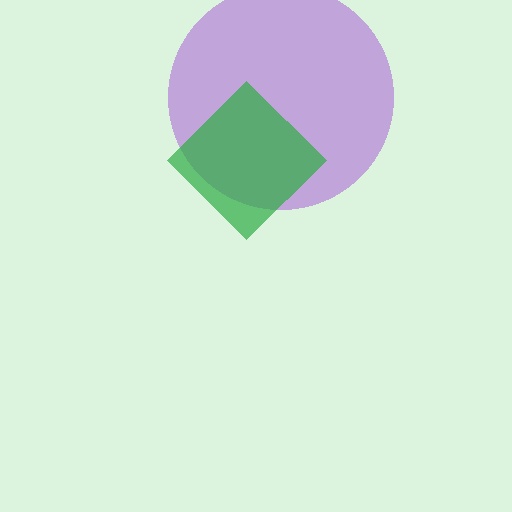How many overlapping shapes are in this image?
There are 2 overlapping shapes in the image.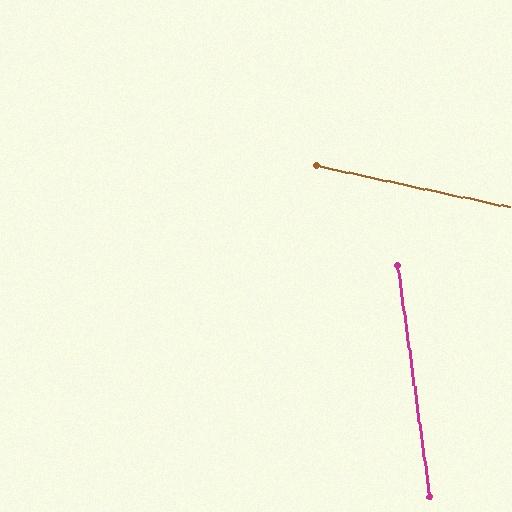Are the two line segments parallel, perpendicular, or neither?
Neither parallel nor perpendicular — they differ by about 70°.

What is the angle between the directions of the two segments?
Approximately 70 degrees.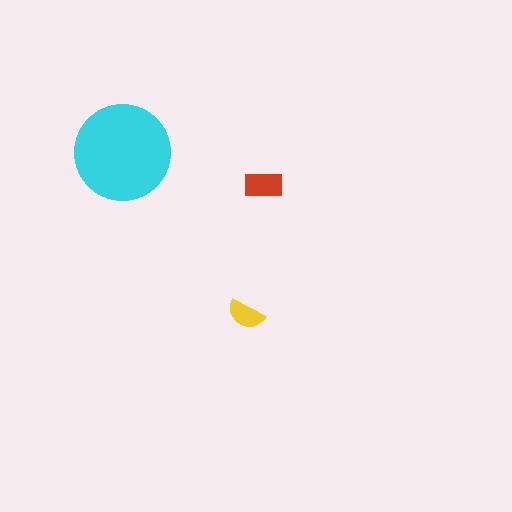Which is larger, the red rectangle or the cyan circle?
The cyan circle.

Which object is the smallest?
The yellow semicircle.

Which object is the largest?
The cyan circle.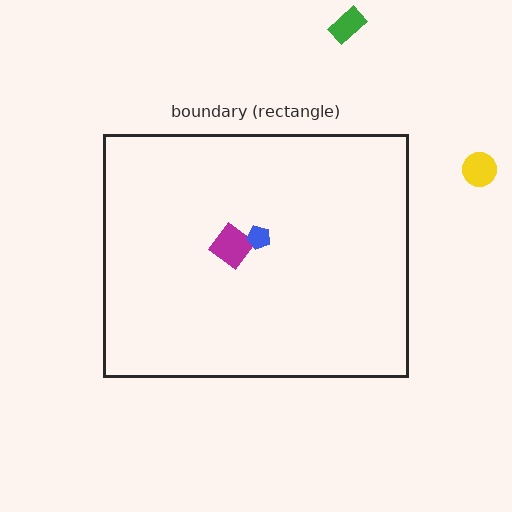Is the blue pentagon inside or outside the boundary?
Inside.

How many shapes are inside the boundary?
2 inside, 2 outside.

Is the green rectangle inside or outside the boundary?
Outside.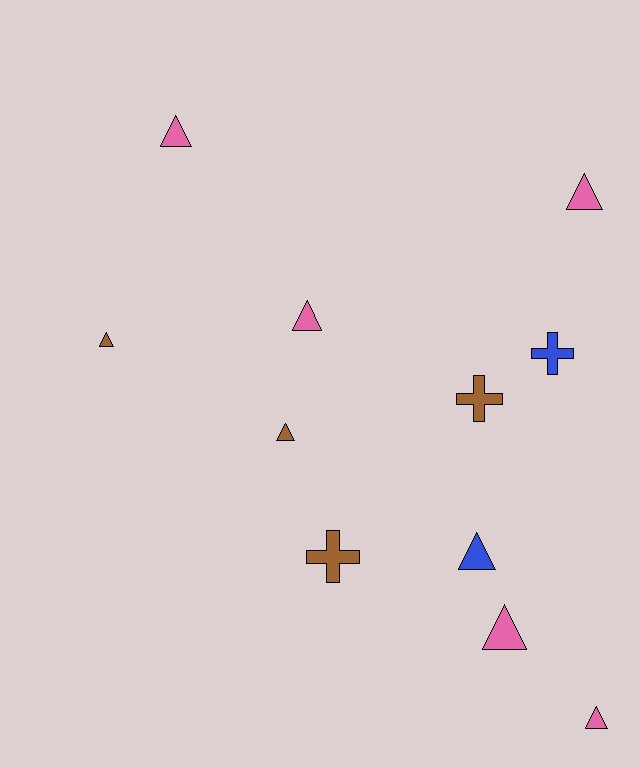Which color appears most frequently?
Pink, with 5 objects.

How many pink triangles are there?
There are 5 pink triangles.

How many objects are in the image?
There are 11 objects.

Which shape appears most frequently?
Triangle, with 8 objects.